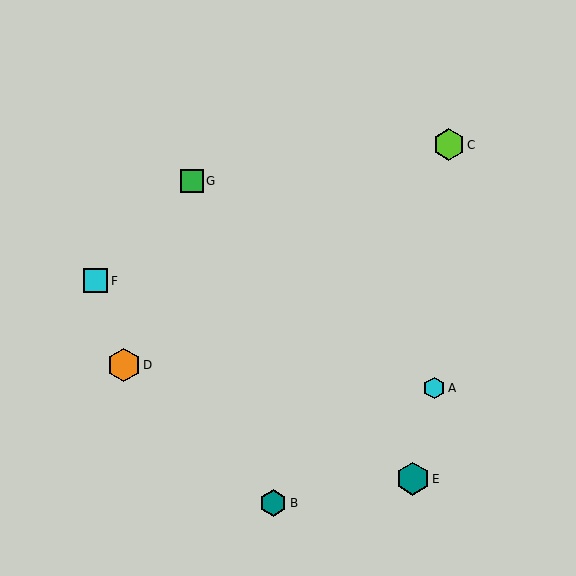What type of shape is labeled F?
Shape F is a cyan square.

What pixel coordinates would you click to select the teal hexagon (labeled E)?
Click at (413, 479) to select the teal hexagon E.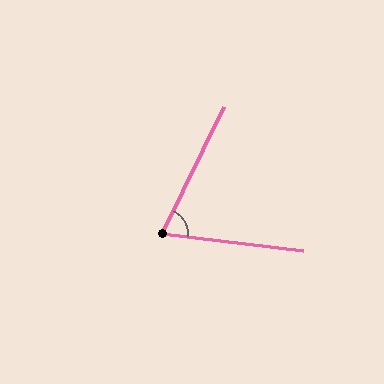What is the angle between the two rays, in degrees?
Approximately 71 degrees.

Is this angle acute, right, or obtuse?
It is acute.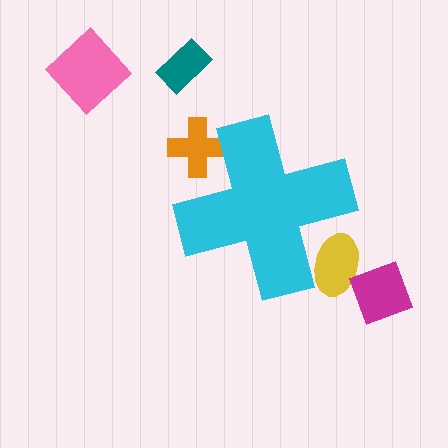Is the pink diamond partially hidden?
No, the pink diamond is fully visible.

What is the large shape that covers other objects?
A cyan cross.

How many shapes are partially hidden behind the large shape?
2 shapes are partially hidden.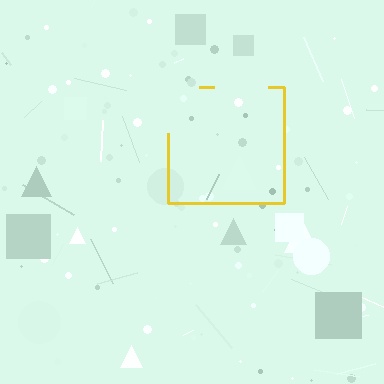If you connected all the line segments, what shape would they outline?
They would outline a square.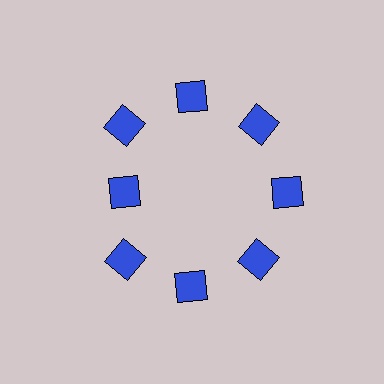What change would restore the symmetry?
The symmetry would be restored by moving it outward, back onto the ring so that all 8 squares sit at equal angles and equal distance from the center.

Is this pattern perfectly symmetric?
No. The 8 blue squares are arranged in a ring, but one element near the 9 o'clock position is pulled inward toward the center, breaking the 8-fold rotational symmetry.